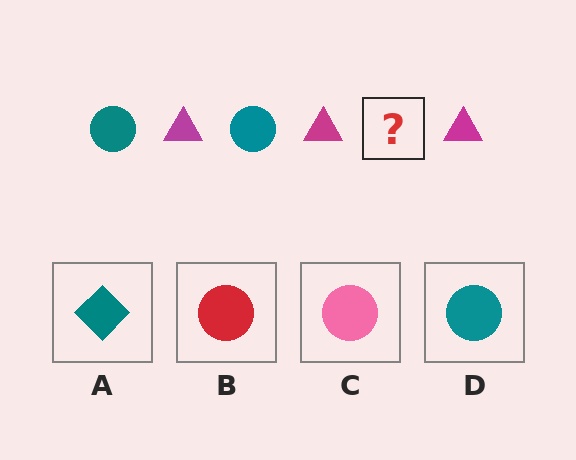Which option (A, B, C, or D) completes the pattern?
D.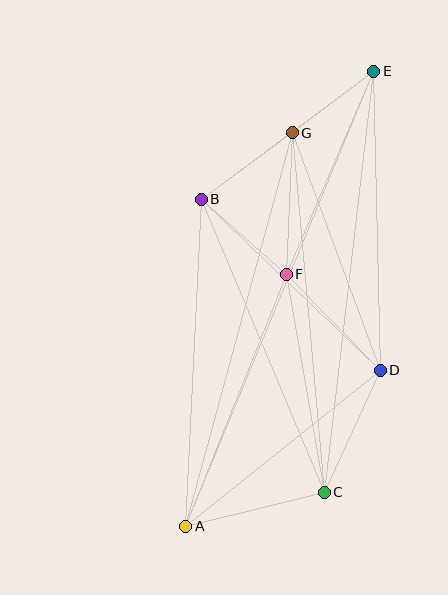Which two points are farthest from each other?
Points A and E are farthest from each other.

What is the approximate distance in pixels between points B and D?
The distance between B and D is approximately 248 pixels.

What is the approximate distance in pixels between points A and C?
The distance between A and C is approximately 143 pixels.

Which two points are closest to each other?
Points E and G are closest to each other.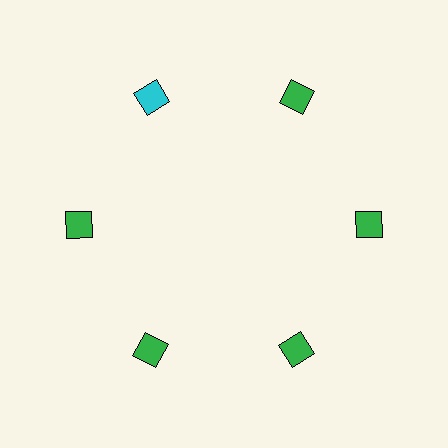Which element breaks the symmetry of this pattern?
The cyan diamond at roughly the 11 o'clock position breaks the symmetry. All other shapes are green diamonds.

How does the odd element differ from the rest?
It has a different color: cyan instead of green.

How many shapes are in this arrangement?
There are 6 shapes arranged in a ring pattern.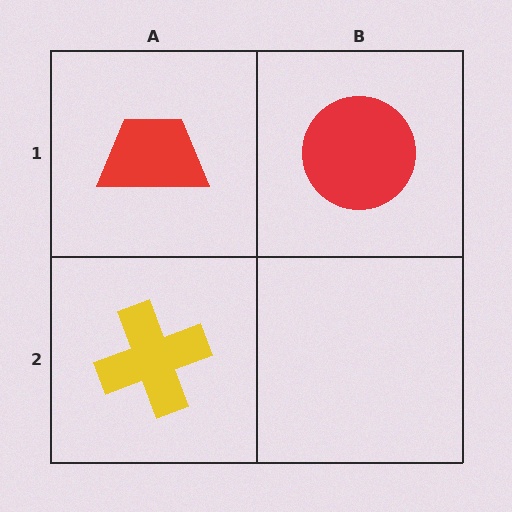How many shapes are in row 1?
2 shapes.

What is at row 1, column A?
A red trapezoid.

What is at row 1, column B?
A red circle.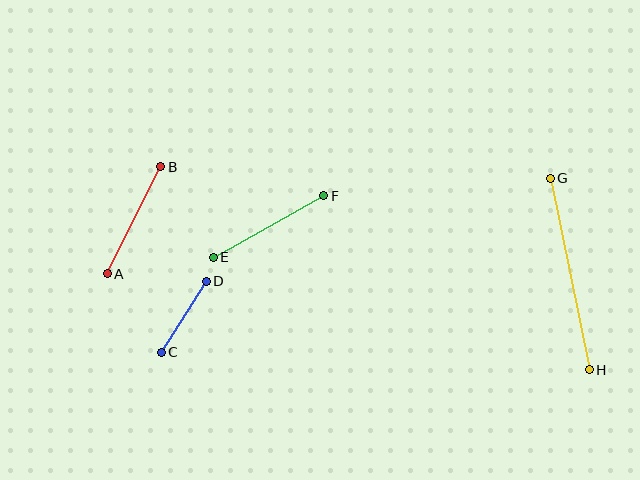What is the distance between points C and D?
The distance is approximately 84 pixels.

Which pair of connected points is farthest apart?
Points G and H are farthest apart.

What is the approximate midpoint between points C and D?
The midpoint is at approximately (184, 317) pixels.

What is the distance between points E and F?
The distance is approximately 127 pixels.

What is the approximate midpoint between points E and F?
The midpoint is at approximately (269, 227) pixels.